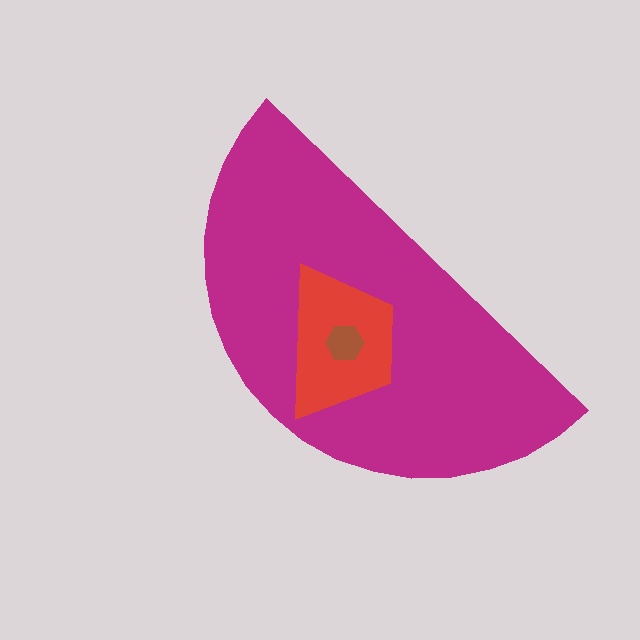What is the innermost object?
The brown hexagon.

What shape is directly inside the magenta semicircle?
The red trapezoid.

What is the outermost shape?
The magenta semicircle.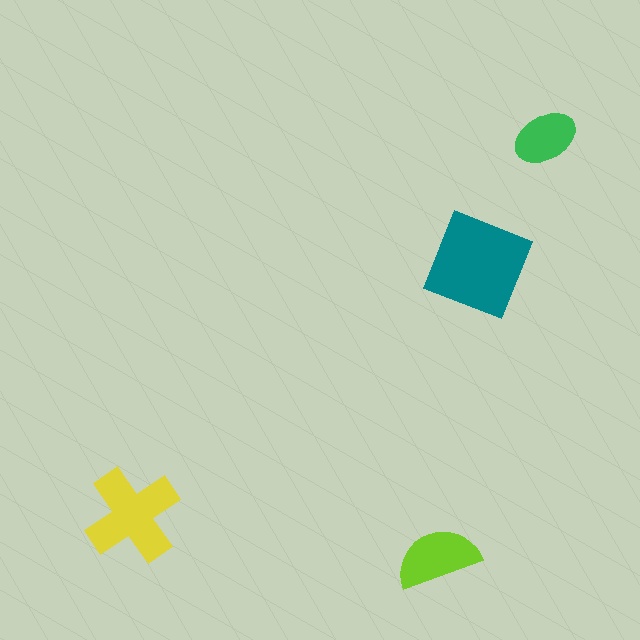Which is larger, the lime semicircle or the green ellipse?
The lime semicircle.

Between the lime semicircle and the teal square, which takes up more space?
The teal square.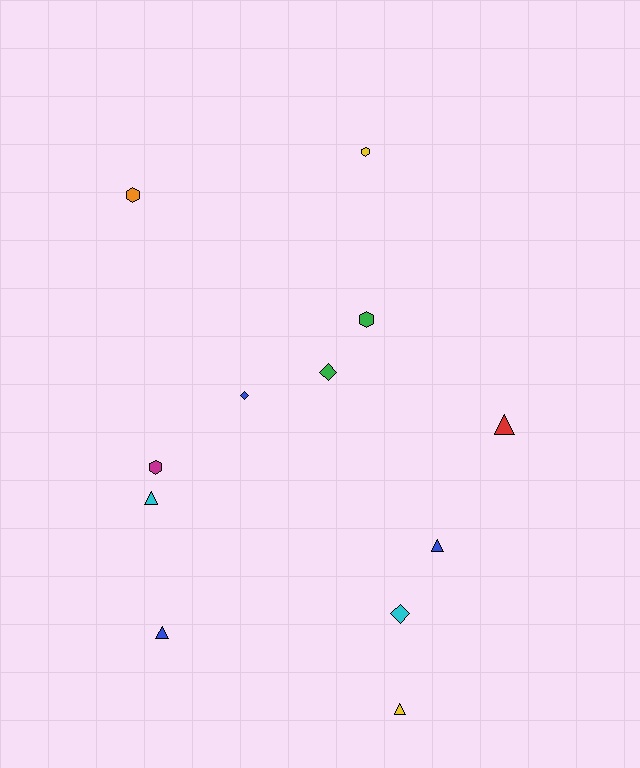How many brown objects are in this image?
There are no brown objects.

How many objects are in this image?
There are 12 objects.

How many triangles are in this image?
There are 5 triangles.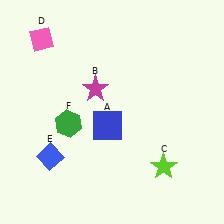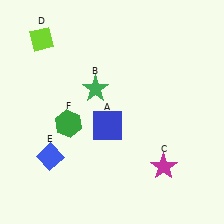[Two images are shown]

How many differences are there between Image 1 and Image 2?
There are 3 differences between the two images.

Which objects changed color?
B changed from magenta to green. C changed from lime to magenta. D changed from pink to lime.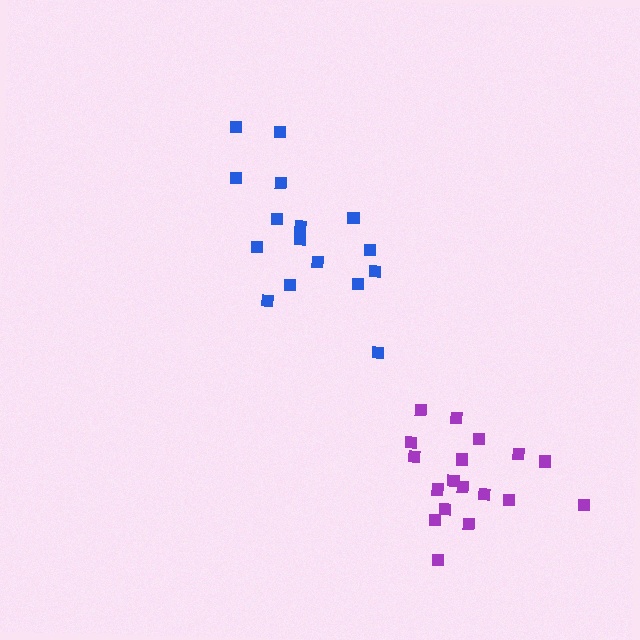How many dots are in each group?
Group 1: 18 dots, Group 2: 16 dots (34 total).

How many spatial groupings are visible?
There are 2 spatial groupings.